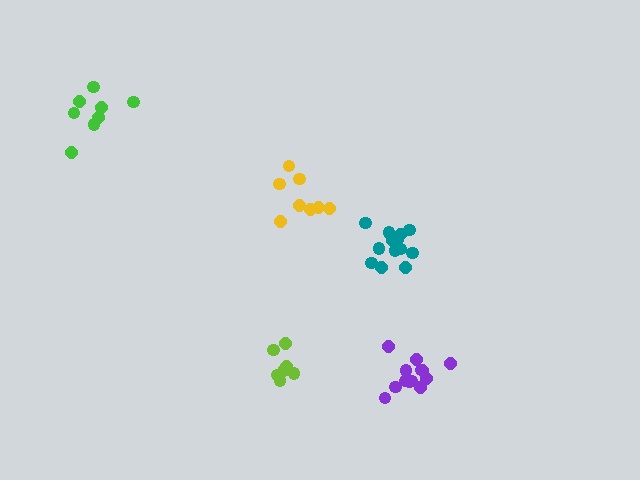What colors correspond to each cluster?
The clusters are colored: green, teal, lime, purple, yellow.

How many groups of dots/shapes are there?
There are 5 groups.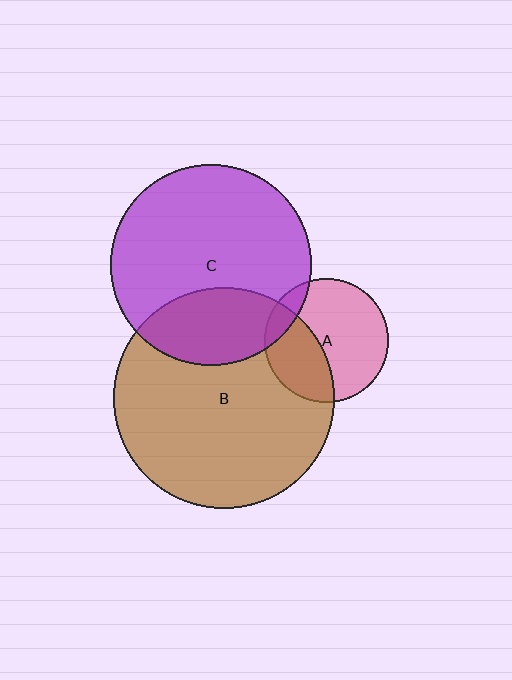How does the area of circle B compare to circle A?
Approximately 3.2 times.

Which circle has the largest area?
Circle B (brown).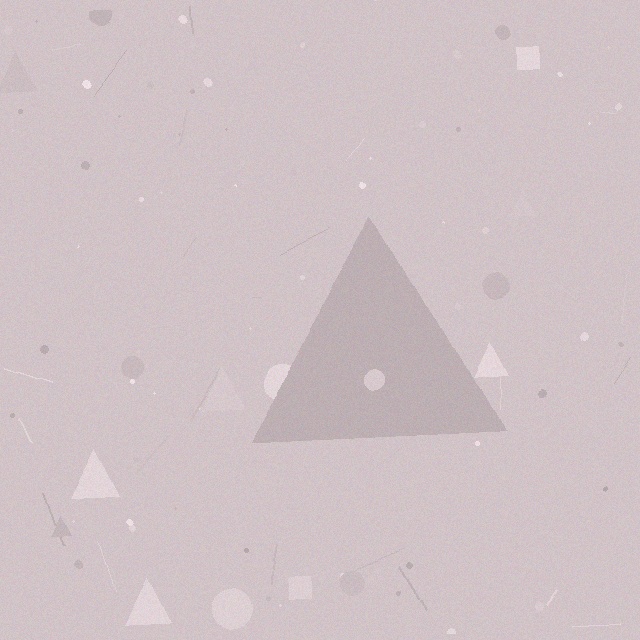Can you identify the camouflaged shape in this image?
The camouflaged shape is a triangle.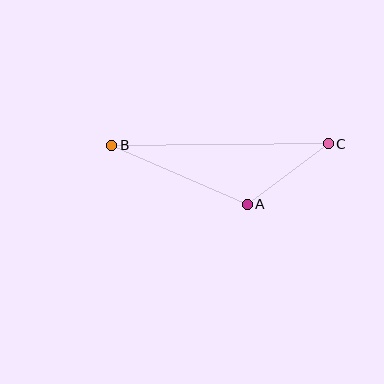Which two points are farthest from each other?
Points B and C are farthest from each other.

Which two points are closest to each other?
Points A and C are closest to each other.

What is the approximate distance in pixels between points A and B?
The distance between A and B is approximately 148 pixels.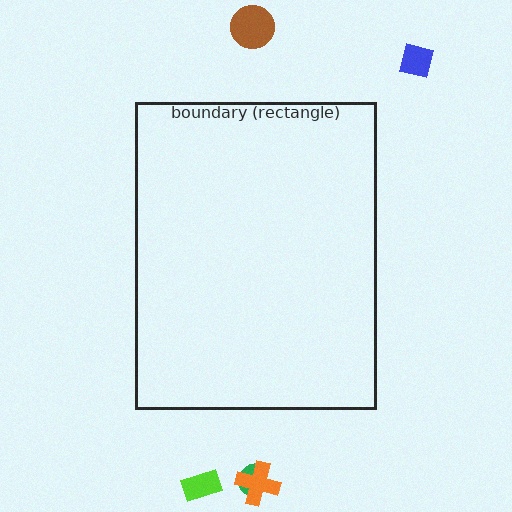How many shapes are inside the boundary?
0 inside, 5 outside.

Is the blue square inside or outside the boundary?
Outside.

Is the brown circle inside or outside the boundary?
Outside.